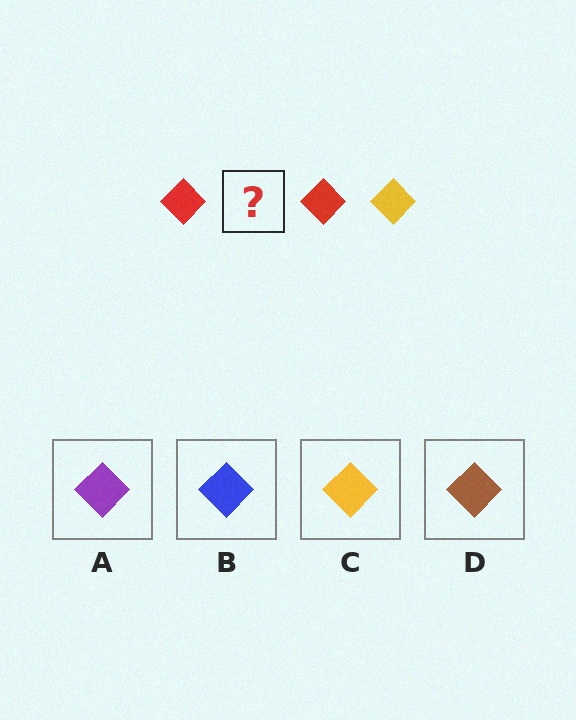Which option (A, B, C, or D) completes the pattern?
C.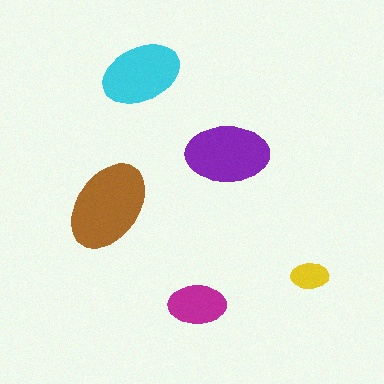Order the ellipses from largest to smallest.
the brown one, the purple one, the cyan one, the magenta one, the yellow one.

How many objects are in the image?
There are 5 objects in the image.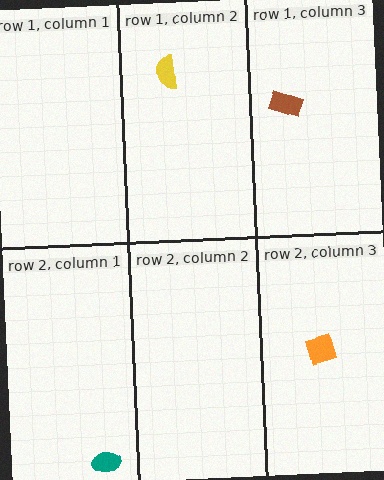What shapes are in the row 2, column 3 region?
The orange diamond.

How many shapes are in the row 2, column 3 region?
1.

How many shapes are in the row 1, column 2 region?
1.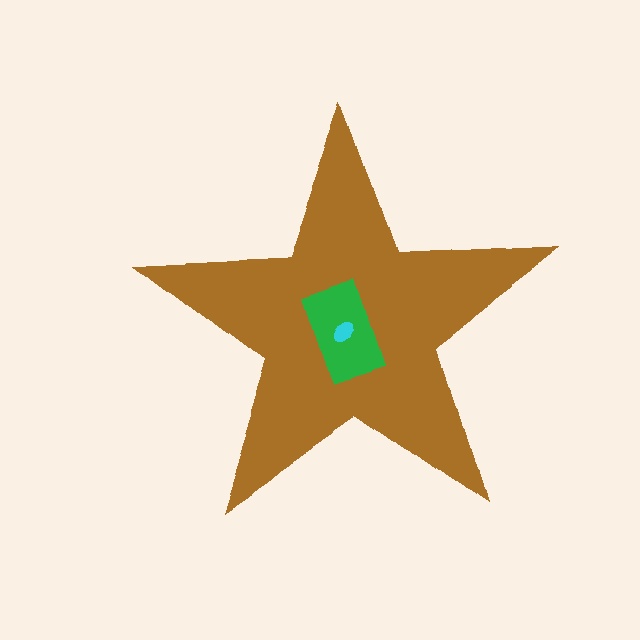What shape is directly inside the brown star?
The green rectangle.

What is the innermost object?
The cyan ellipse.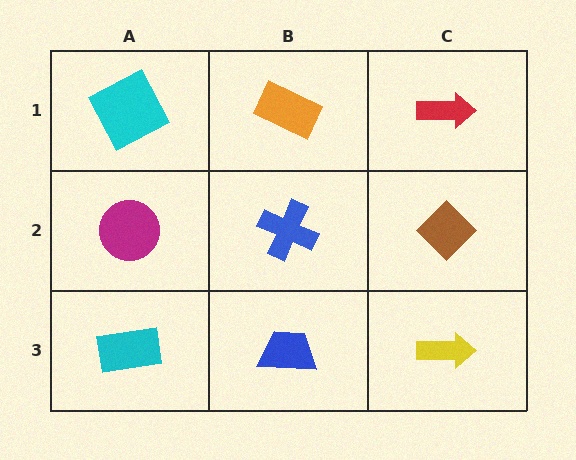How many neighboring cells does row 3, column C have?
2.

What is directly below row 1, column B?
A blue cross.